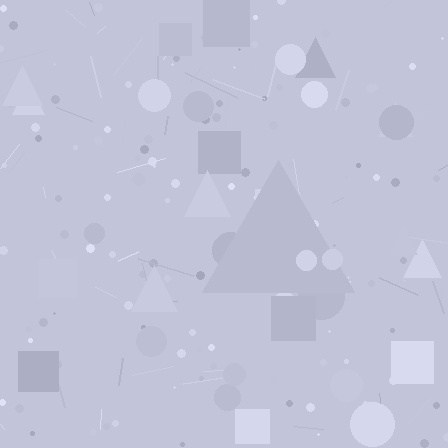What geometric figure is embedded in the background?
A triangle is embedded in the background.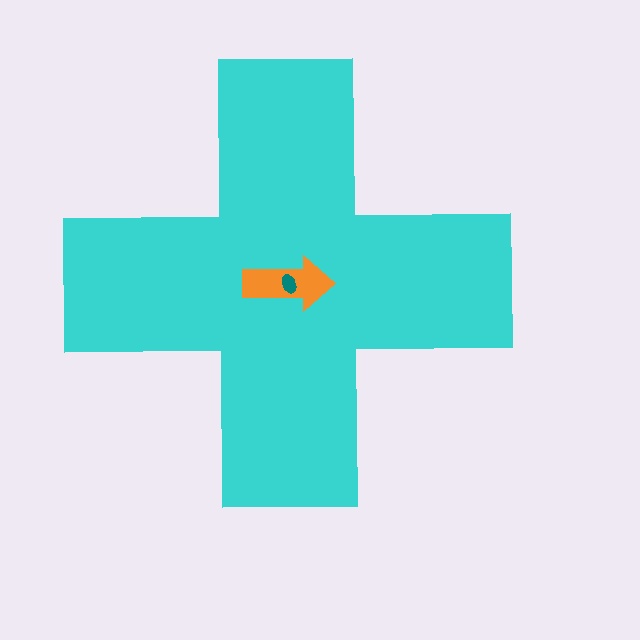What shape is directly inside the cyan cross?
The orange arrow.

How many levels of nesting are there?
3.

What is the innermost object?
The teal ellipse.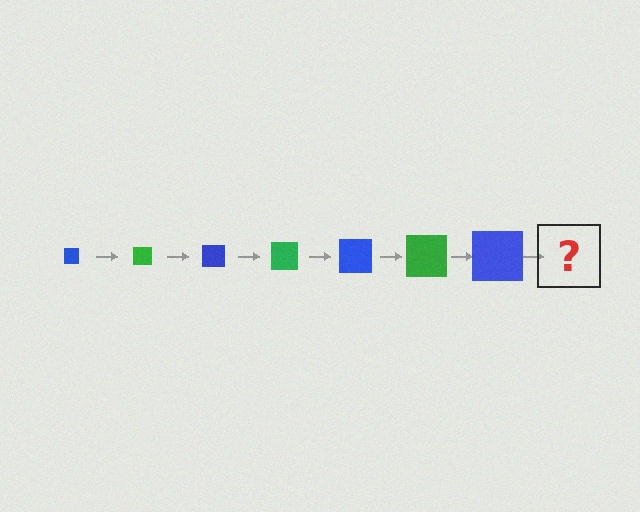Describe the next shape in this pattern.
It should be a green square, larger than the previous one.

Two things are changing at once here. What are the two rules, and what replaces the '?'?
The two rules are that the square grows larger each step and the color cycles through blue and green. The '?' should be a green square, larger than the previous one.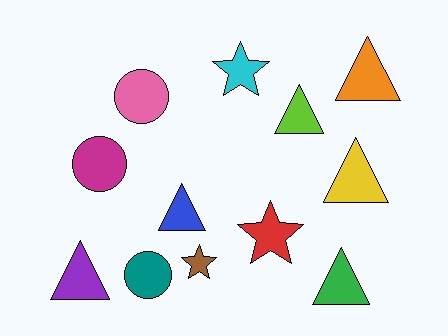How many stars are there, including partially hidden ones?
There are 3 stars.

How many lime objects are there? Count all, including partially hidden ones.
There is 1 lime object.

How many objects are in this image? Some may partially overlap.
There are 12 objects.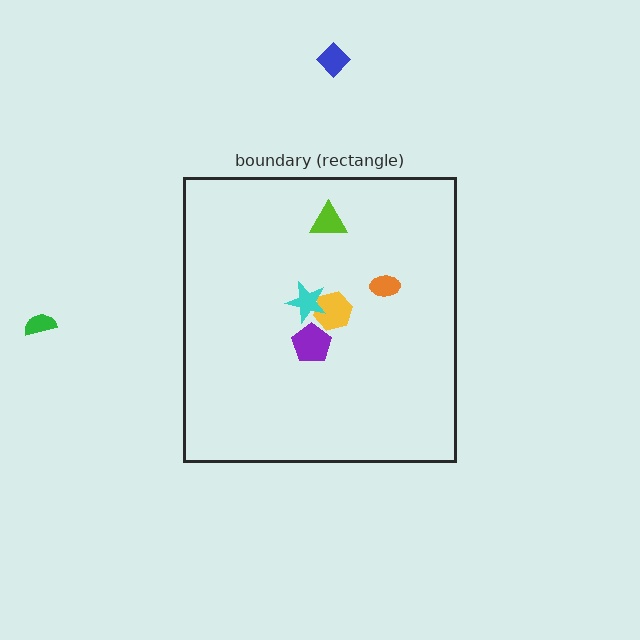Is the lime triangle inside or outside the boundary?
Inside.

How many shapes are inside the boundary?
5 inside, 2 outside.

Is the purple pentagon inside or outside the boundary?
Inside.